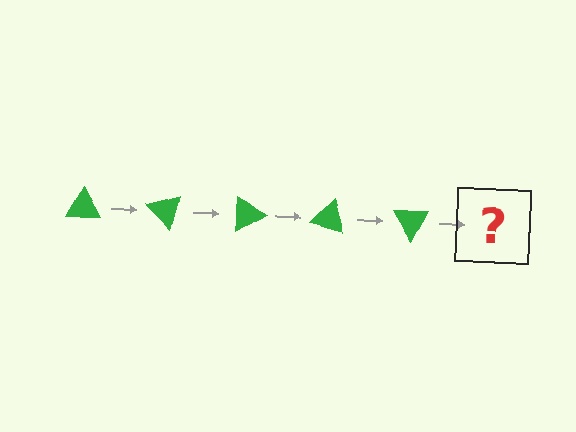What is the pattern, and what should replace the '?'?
The pattern is that the triangle rotates 45 degrees each step. The '?' should be a green triangle rotated 225 degrees.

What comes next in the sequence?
The next element should be a green triangle rotated 225 degrees.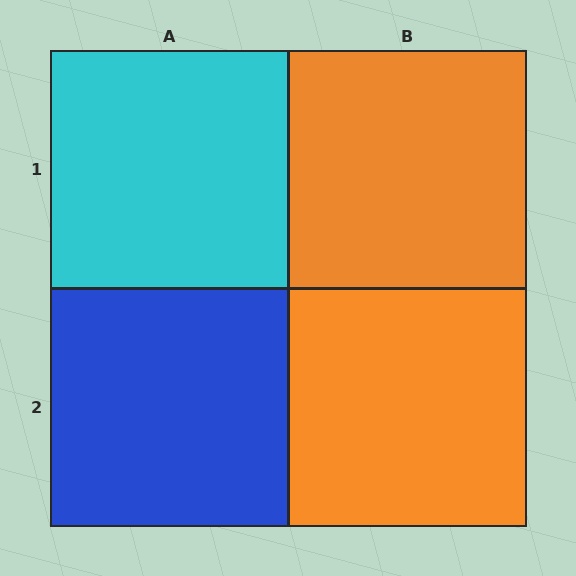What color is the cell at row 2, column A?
Blue.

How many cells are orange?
2 cells are orange.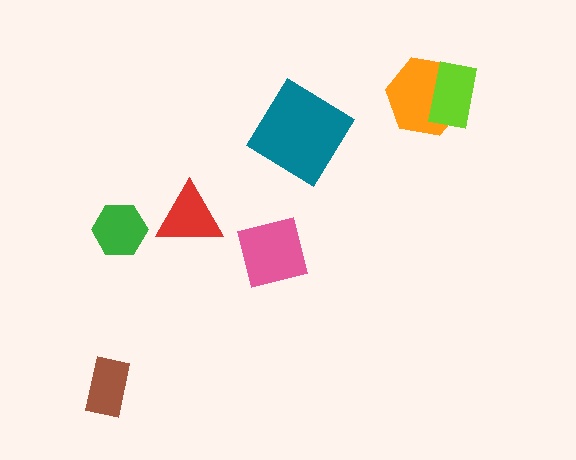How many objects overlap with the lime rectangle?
1 object overlaps with the lime rectangle.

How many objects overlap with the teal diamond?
0 objects overlap with the teal diamond.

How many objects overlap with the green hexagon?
0 objects overlap with the green hexagon.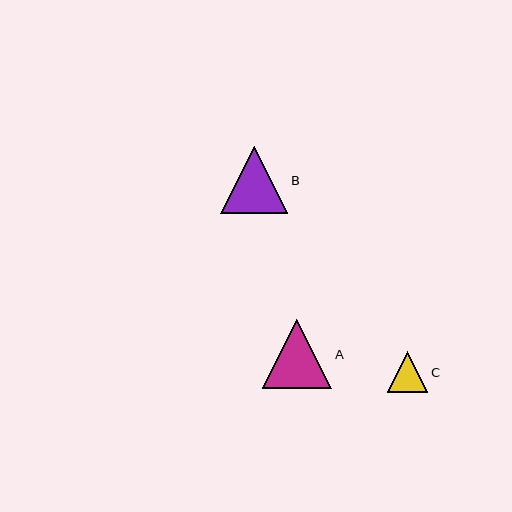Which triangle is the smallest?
Triangle C is the smallest with a size of approximately 40 pixels.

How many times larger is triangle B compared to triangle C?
Triangle B is approximately 1.7 times the size of triangle C.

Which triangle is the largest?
Triangle A is the largest with a size of approximately 70 pixels.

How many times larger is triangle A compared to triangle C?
Triangle A is approximately 1.7 times the size of triangle C.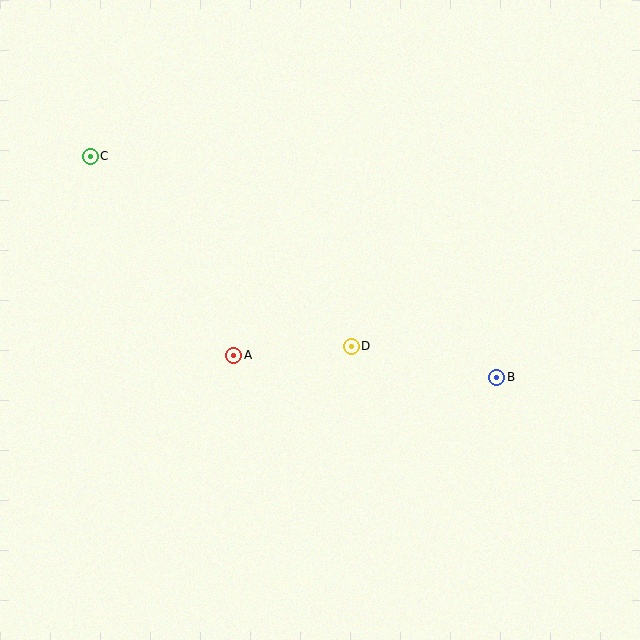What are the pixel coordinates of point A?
Point A is at (234, 355).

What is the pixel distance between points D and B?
The distance between D and B is 149 pixels.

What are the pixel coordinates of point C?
Point C is at (90, 156).